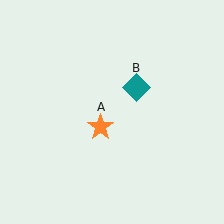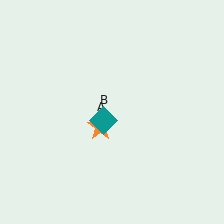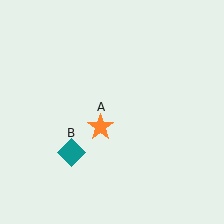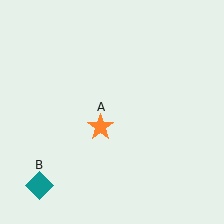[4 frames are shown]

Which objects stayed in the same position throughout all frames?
Orange star (object A) remained stationary.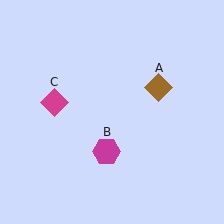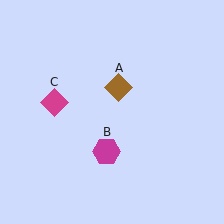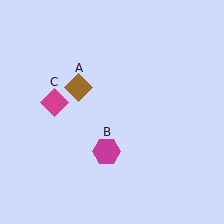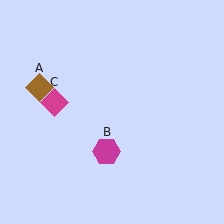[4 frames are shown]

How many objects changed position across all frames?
1 object changed position: brown diamond (object A).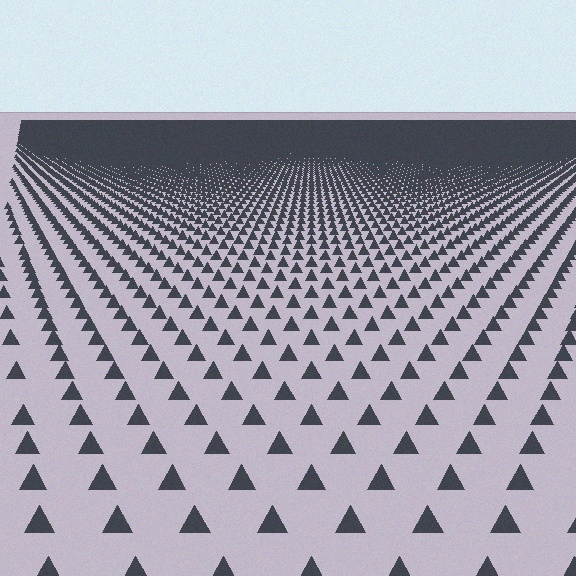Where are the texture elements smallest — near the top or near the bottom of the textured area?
Near the top.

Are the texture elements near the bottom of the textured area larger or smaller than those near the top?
Larger. Near the bottom, elements are closer to the viewer and appear at a bigger on-screen size.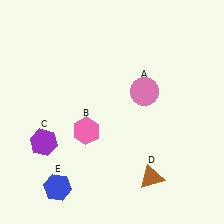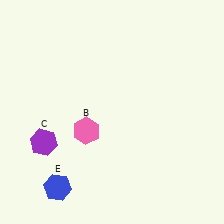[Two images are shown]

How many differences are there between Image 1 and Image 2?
There are 2 differences between the two images.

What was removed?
The brown triangle (D), the pink circle (A) were removed in Image 2.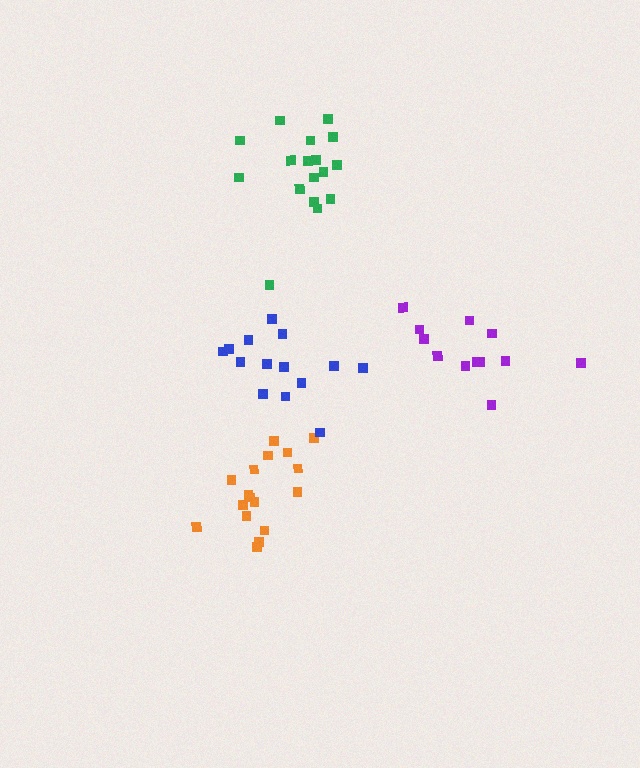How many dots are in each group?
Group 1: 12 dots, Group 2: 17 dots, Group 3: 14 dots, Group 4: 17 dots (60 total).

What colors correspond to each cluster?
The clusters are colored: purple, orange, blue, green.